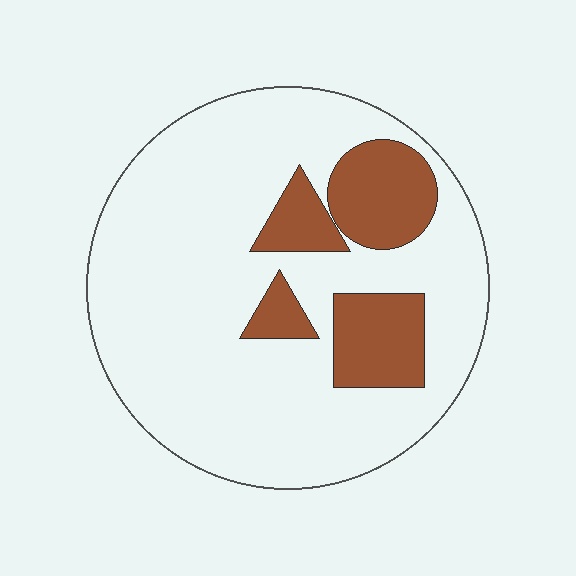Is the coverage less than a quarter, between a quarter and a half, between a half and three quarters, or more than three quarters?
Less than a quarter.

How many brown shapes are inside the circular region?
4.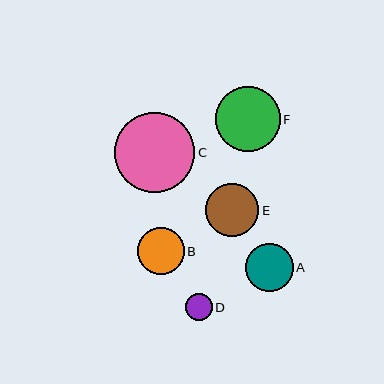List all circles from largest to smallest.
From largest to smallest: C, F, E, A, B, D.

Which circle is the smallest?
Circle D is the smallest with a size of approximately 27 pixels.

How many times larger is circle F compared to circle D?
Circle F is approximately 2.4 times the size of circle D.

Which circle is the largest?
Circle C is the largest with a size of approximately 80 pixels.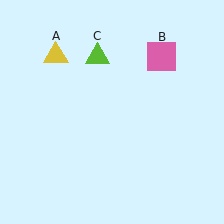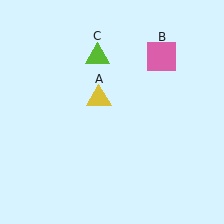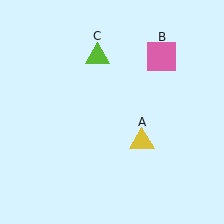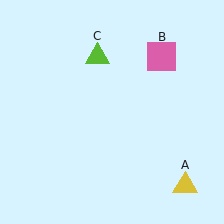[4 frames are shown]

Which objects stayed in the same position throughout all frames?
Pink square (object B) and lime triangle (object C) remained stationary.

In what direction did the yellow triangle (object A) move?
The yellow triangle (object A) moved down and to the right.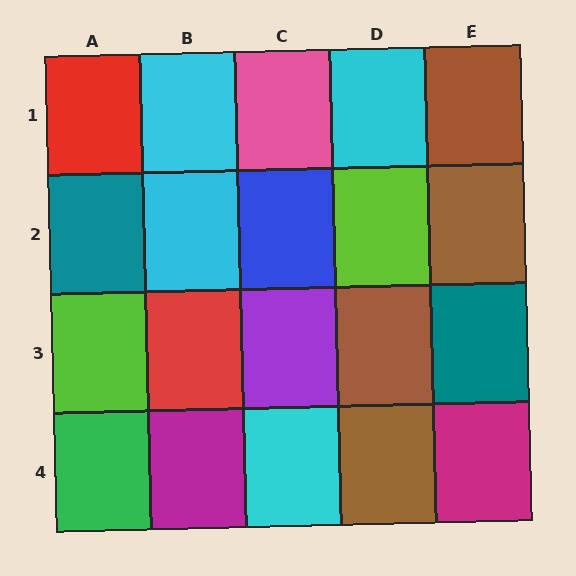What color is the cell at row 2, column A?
Teal.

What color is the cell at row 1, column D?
Cyan.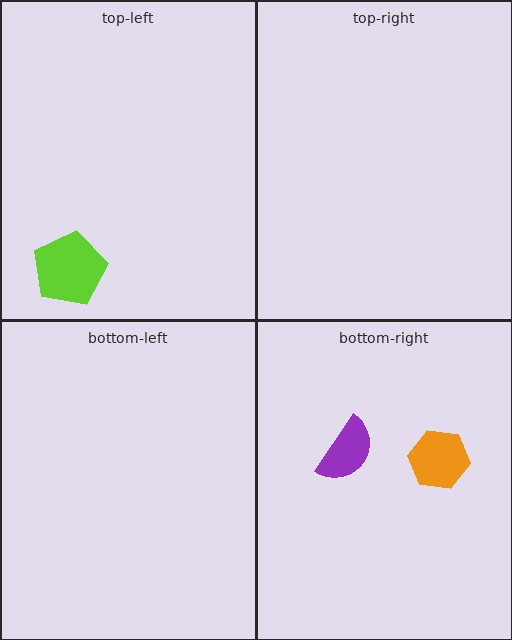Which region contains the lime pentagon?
The top-left region.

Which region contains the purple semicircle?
The bottom-right region.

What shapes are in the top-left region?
The lime pentagon.